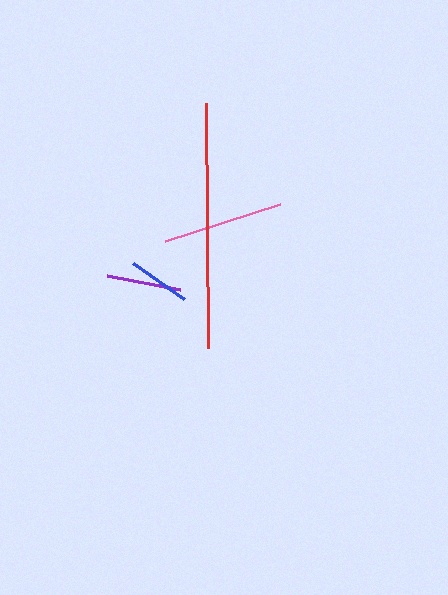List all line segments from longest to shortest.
From longest to shortest: red, pink, purple, blue.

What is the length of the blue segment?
The blue segment is approximately 63 pixels long.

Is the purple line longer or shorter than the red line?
The red line is longer than the purple line.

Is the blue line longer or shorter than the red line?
The red line is longer than the blue line.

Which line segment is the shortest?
The blue line is the shortest at approximately 63 pixels.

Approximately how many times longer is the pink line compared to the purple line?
The pink line is approximately 1.6 times the length of the purple line.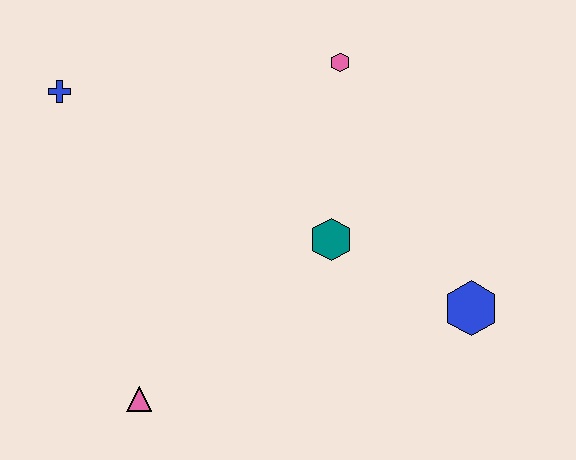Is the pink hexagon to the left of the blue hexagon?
Yes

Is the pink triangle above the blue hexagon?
No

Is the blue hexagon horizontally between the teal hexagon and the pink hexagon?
No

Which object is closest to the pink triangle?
The teal hexagon is closest to the pink triangle.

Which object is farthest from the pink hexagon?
The pink triangle is farthest from the pink hexagon.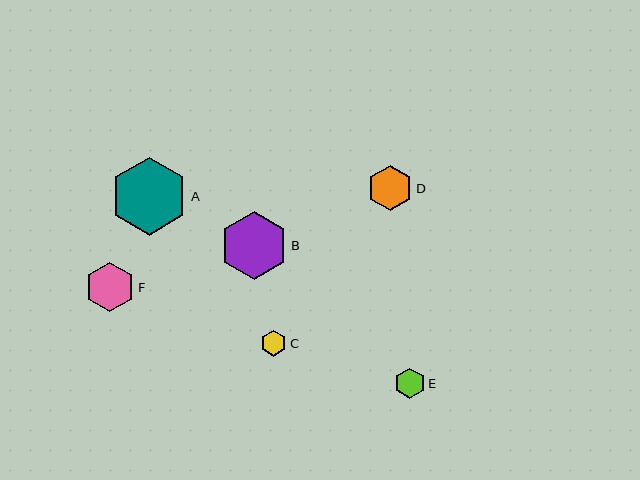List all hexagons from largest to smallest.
From largest to smallest: A, B, F, D, E, C.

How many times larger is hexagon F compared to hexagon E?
Hexagon F is approximately 1.6 times the size of hexagon E.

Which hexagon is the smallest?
Hexagon C is the smallest with a size of approximately 26 pixels.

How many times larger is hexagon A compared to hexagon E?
Hexagon A is approximately 2.6 times the size of hexagon E.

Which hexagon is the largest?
Hexagon A is the largest with a size of approximately 78 pixels.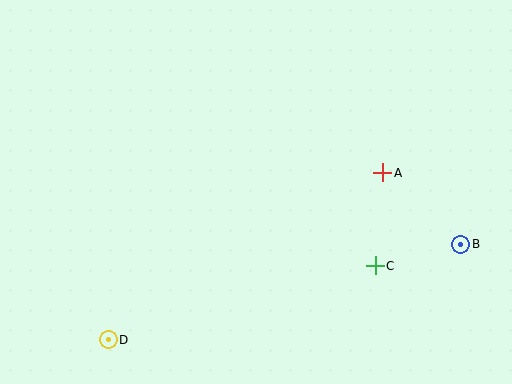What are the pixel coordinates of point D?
Point D is at (108, 340).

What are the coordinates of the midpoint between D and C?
The midpoint between D and C is at (242, 303).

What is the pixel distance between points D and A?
The distance between D and A is 321 pixels.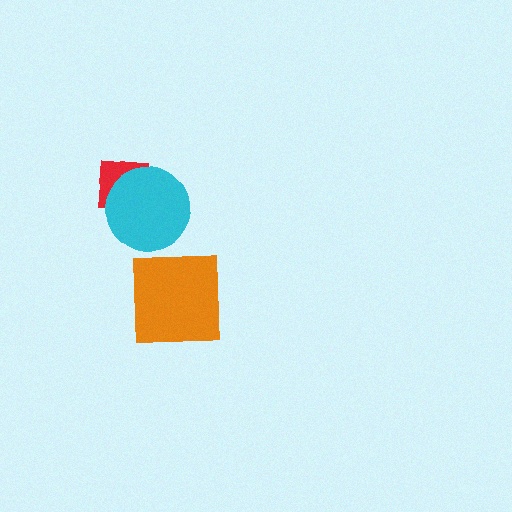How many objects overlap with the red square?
1 object overlaps with the red square.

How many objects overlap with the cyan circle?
1 object overlaps with the cyan circle.